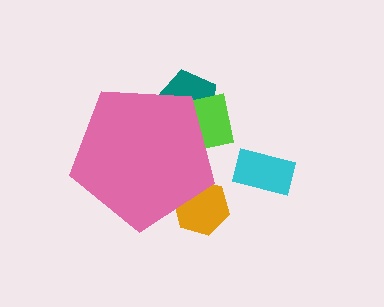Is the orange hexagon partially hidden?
Yes, the orange hexagon is partially hidden behind the pink pentagon.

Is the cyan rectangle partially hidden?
No, the cyan rectangle is fully visible.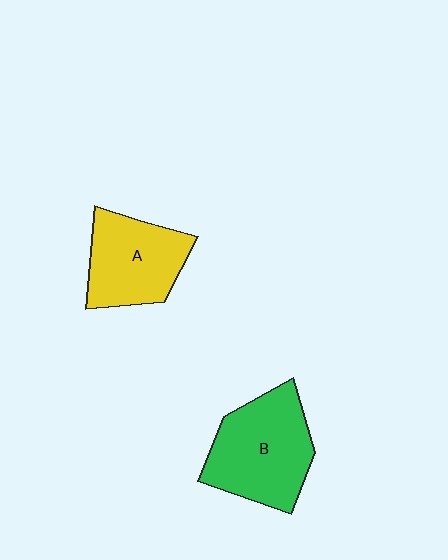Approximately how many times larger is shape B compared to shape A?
Approximately 1.2 times.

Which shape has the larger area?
Shape B (green).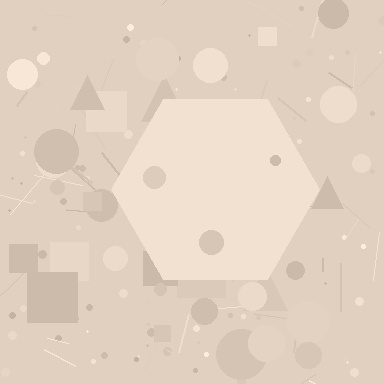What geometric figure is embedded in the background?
A hexagon is embedded in the background.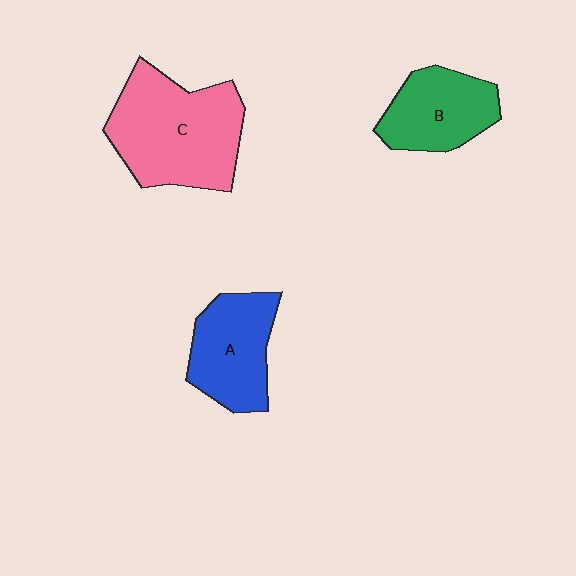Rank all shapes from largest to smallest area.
From largest to smallest: C (pink), A (blue), B (green).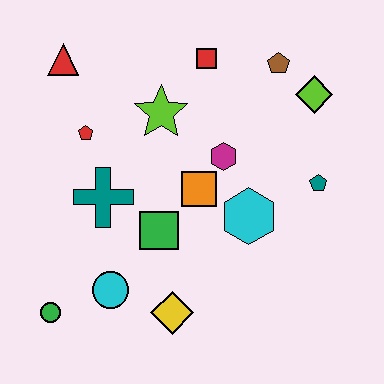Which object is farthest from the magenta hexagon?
The green circle is farthest from the magenta hexagon.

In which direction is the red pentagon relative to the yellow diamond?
The red pentagon is above the yellow diamond.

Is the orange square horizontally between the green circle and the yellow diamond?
No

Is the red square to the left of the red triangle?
No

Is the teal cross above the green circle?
Yes